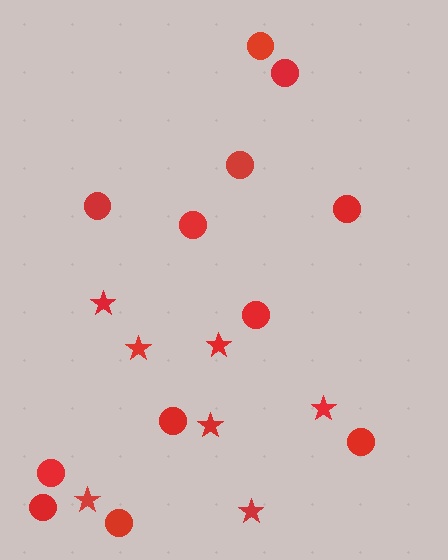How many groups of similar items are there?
There are 2 groups: one group of stars (7) and one group of circles (12).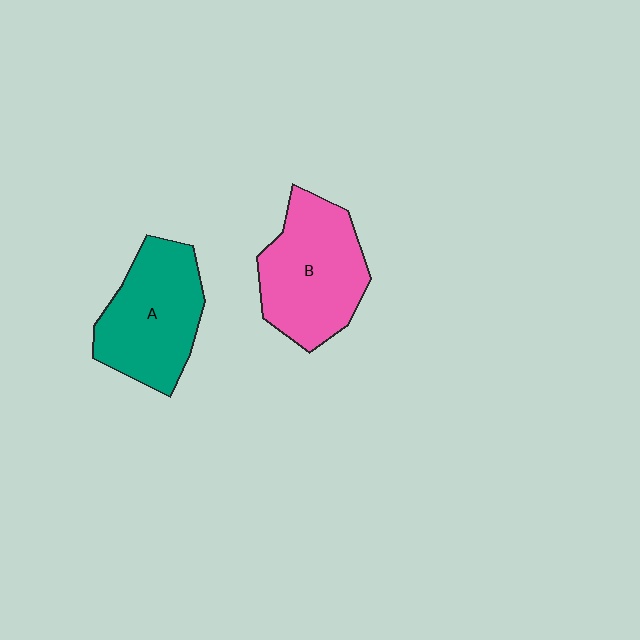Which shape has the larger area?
Shape B (pink).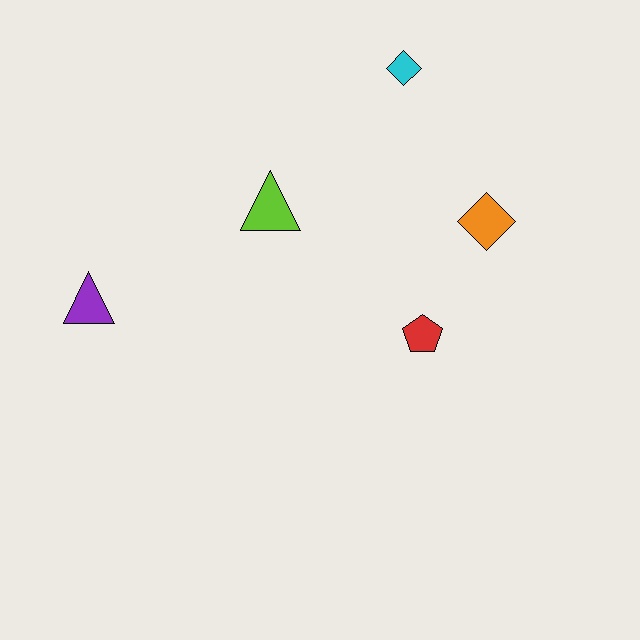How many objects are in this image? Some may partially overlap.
There are 5 objects.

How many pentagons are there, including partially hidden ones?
There is 1 pentagon.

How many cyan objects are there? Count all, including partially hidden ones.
There is 1 cyan object.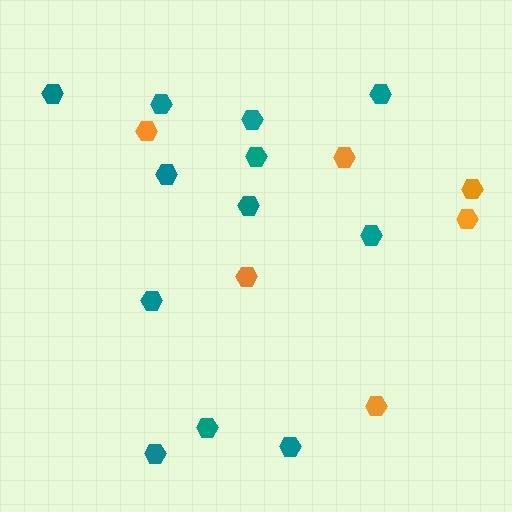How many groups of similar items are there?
There are 2 groups: one group of teal hexagons (12) and one group of orange hexagons (6).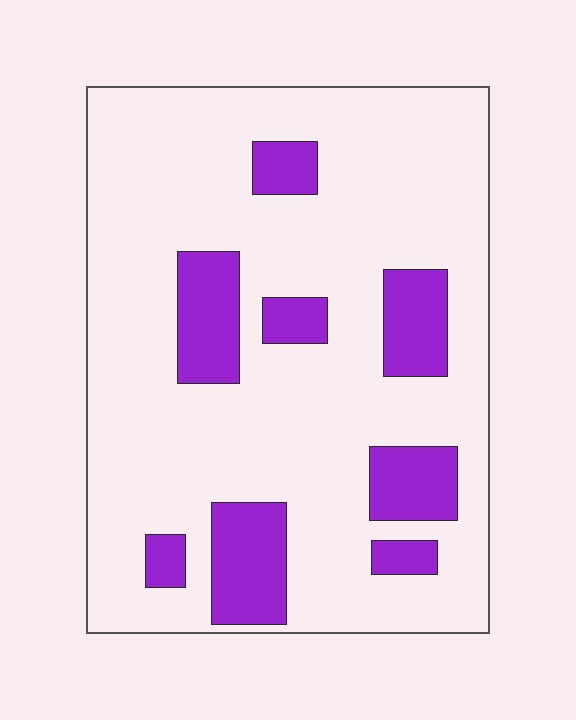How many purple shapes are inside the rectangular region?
8.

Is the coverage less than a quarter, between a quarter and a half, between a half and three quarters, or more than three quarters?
Less than a quarter.